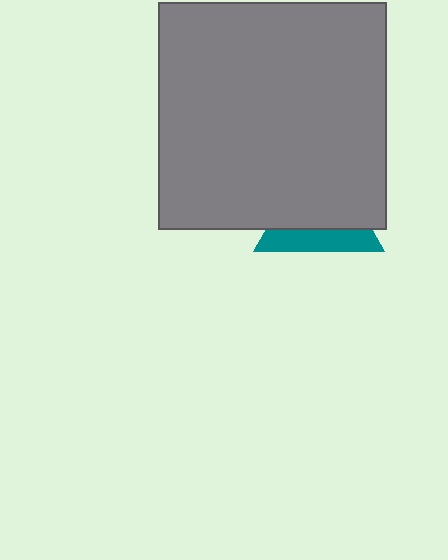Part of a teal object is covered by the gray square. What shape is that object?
It is a triangle.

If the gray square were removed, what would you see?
You would see the complete teal triangle.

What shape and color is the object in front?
The object in front is a gray square.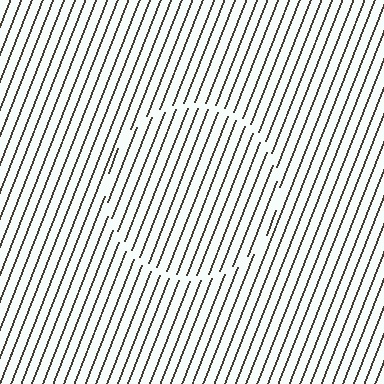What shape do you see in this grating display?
An illusory circle. The interior of the shape contains the same grating, shifted by half a period — the contour is defined by the phase discontinuity where line-ends from the inner and outer gratings abut.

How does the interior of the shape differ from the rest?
The interior of the shape contains the same grating, shifted by half a period — the contour is defined by the phase discontinuity where line-ends from the inner and outer gratings abut.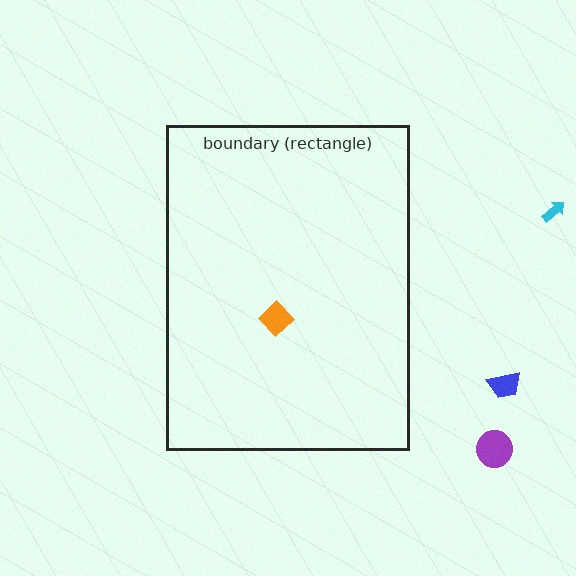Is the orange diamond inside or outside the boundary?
Inside.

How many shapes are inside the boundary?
1 inside, 3 outside.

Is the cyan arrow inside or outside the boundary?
Outside.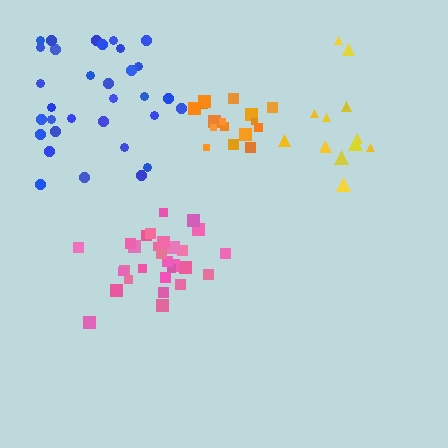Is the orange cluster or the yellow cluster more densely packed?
Orange.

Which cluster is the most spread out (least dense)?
Blue.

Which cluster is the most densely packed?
Pink.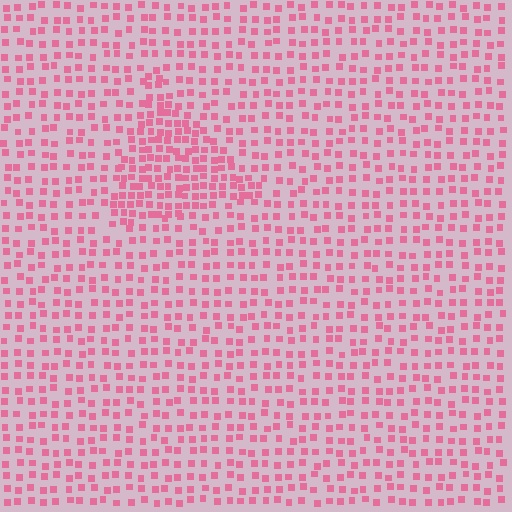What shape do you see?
I see a triangle.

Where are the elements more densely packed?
The elements are more densely packed inside the triangle boundary.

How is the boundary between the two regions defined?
The boundary is defined by a change in element density (approximately 1.8x ratio). All elements are the same color, size, and shape.